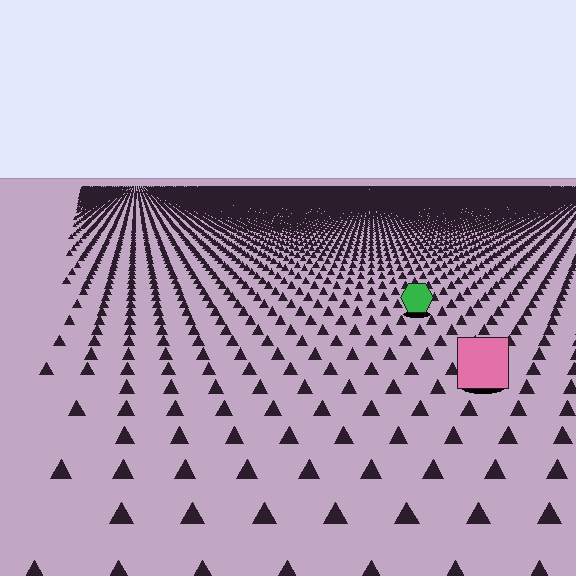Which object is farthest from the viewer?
The green hexagon is farthest from the viewer. It appears smaller and the ground texture around it is denser.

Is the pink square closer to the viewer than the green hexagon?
Yes. The pink square is closer — you can tell from the texture gradient: the ground texture is coarser near it.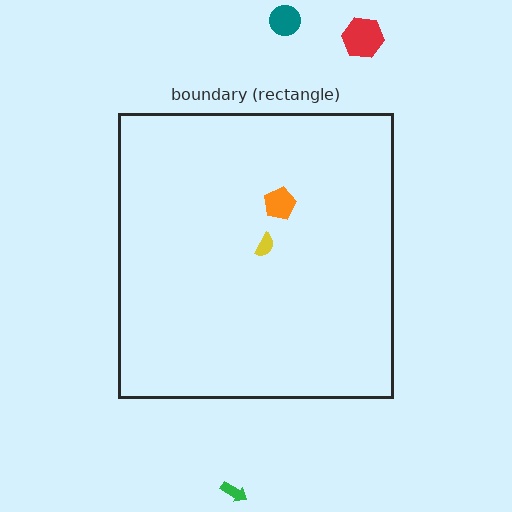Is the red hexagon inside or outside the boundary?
Outside.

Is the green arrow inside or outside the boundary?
Outside.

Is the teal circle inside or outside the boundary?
Outside.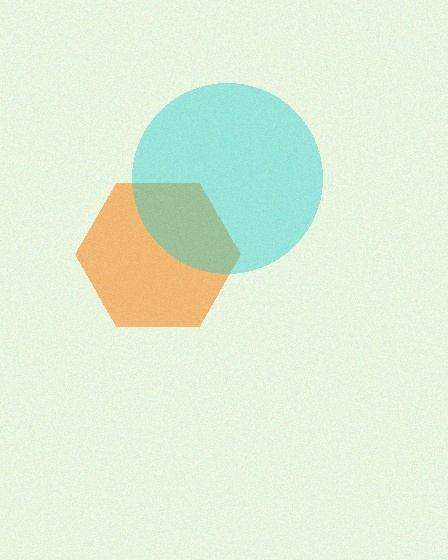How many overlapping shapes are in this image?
There are 2 overlapping shapes in the image.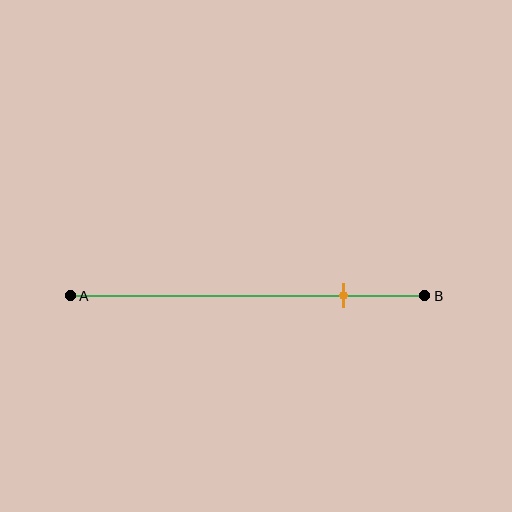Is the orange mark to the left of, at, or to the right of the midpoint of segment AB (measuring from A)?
The orange mark is to the right of the midpoint of segment AB.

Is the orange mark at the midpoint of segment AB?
No, the mark is at about 75% from A, not at the 50% midpoint.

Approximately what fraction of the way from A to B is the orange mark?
The orange mark is approximately 75% of the way from A to B.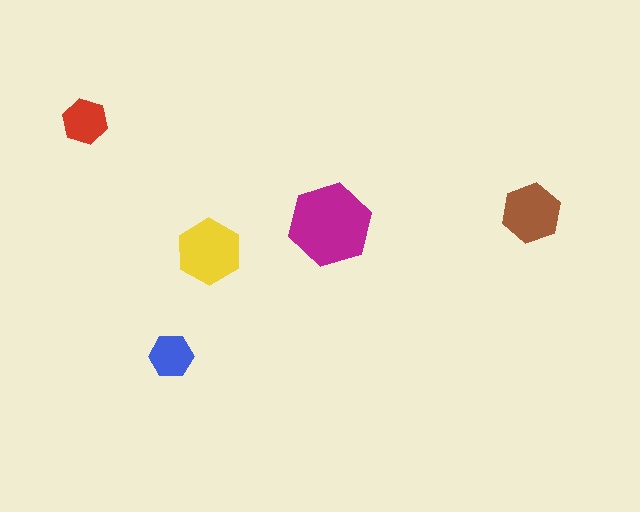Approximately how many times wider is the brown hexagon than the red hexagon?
About 1.5 times wider.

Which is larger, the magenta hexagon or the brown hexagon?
The magenta one.